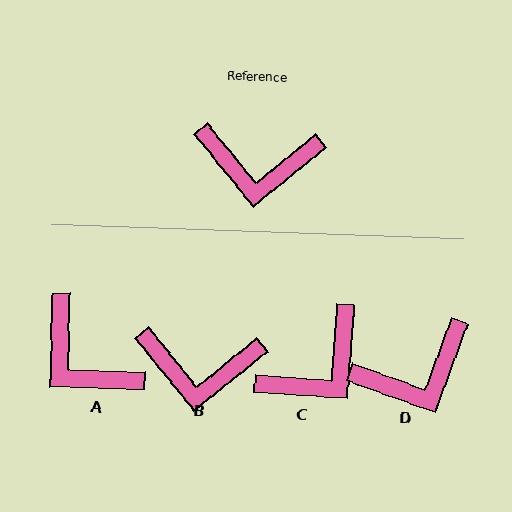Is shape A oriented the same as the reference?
No, it is off by about 40 degrees.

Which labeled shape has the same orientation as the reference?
B.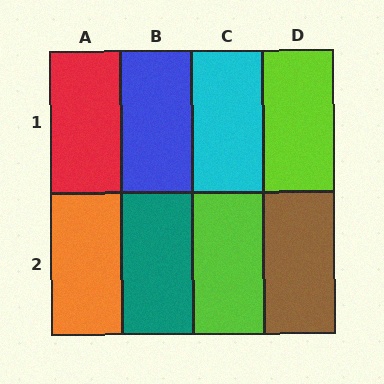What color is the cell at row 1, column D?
Lime.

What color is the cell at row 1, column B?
Blue.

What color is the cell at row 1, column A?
Red.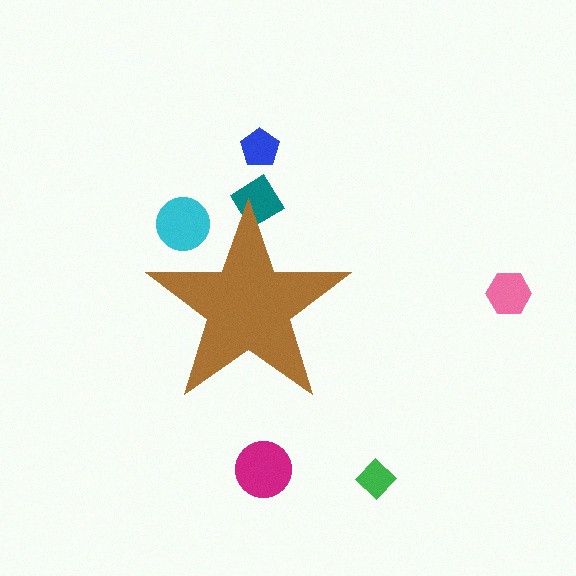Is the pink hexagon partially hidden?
No, the pink hexagon is fully visible.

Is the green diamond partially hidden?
No, the green diamond is fully visible.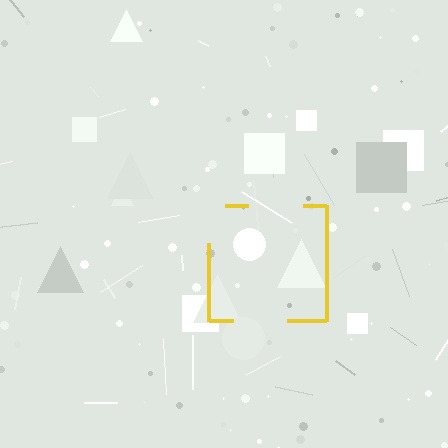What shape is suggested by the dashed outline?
The dashed outline suggests a square.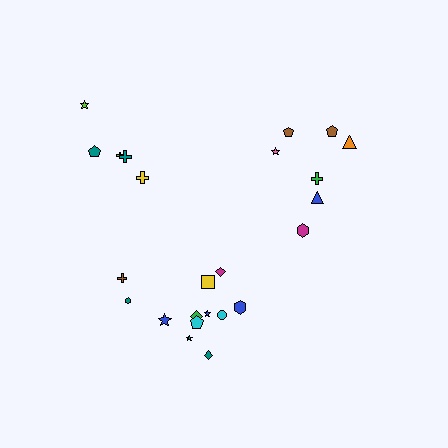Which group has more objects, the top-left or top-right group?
The top-right group.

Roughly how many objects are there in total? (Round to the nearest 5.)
Roughly 25 objects in total.